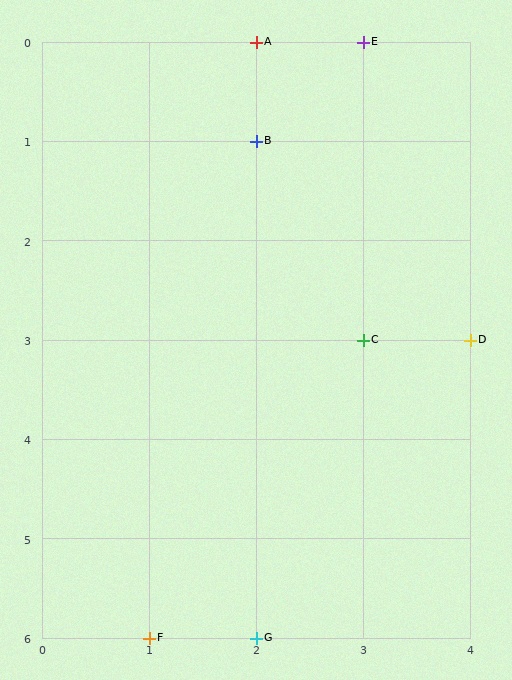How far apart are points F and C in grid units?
Points F and C are 2 columns and 3 rows apart (about 3.6 grid units diagonally).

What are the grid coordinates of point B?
Point B is at grid coordinates (2, 1).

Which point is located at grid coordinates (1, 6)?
Point F is at (1, 6).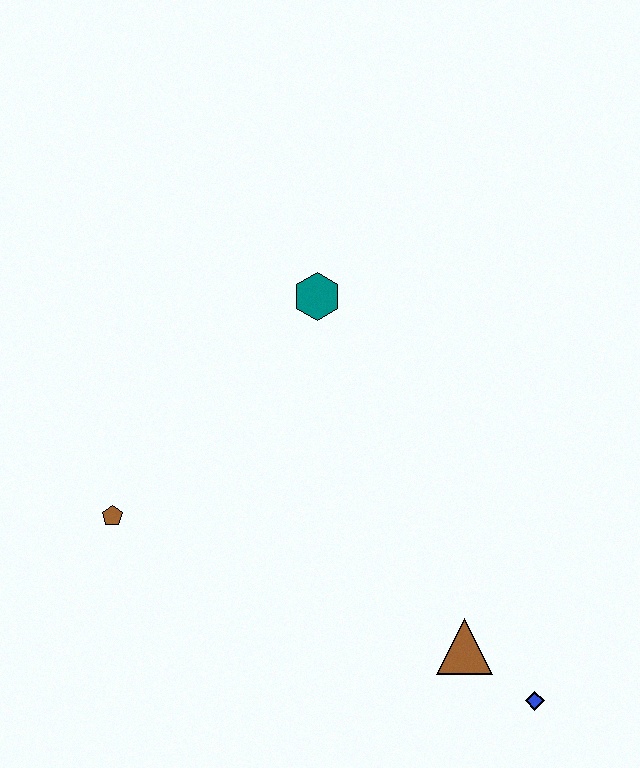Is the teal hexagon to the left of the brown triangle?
Yes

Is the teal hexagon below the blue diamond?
No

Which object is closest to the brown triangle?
The blue diamond is closest to the brown triangle.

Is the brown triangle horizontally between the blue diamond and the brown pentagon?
Yes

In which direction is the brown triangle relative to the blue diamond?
The brown triangle is to the left of the blue diamond.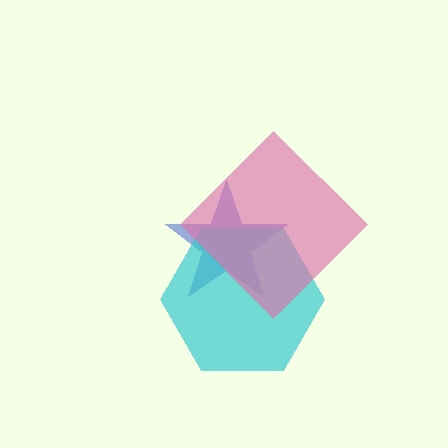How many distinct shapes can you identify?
There are 3 distinct shapes: a blue star, a cyan hexagon, a pink diamond.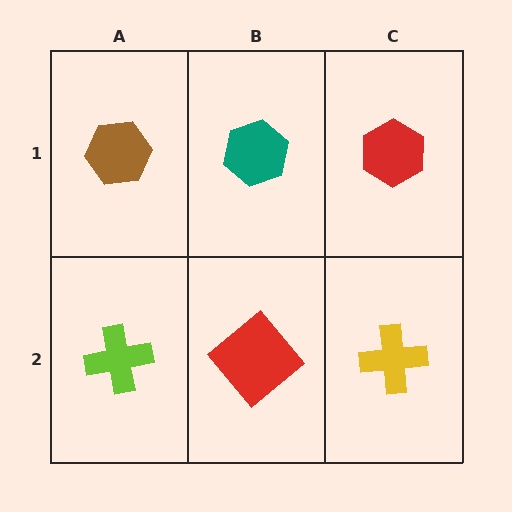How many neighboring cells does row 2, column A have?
2.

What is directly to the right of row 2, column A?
A red diamond.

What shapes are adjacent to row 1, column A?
A lime cross (row 2, column A), a teal hexagon (row 1, column B).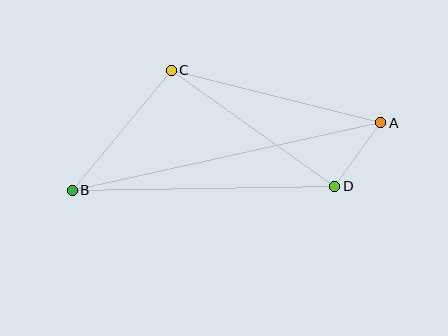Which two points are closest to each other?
Points A and D are closest to each other.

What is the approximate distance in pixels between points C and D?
The distance between C and D is approximately 200 pixels.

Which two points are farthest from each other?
Points A and B are farthest from each other.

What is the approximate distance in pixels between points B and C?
The distance between B and C is approximately 156 pixels.